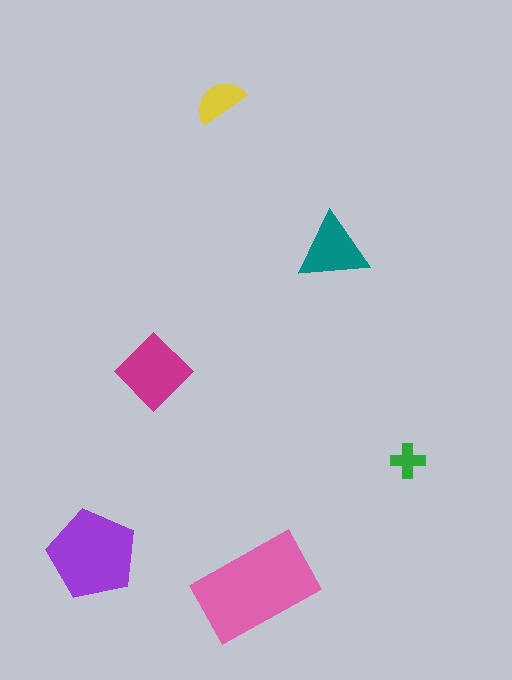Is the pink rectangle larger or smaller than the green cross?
Larger.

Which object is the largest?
The pink rectangle.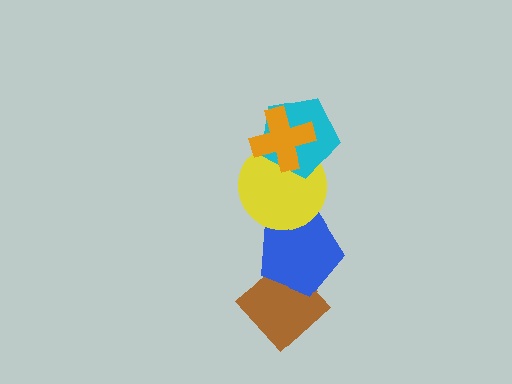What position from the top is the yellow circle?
The yellow circle is 3rd from the top.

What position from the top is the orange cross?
The orange cross is 1st from the top.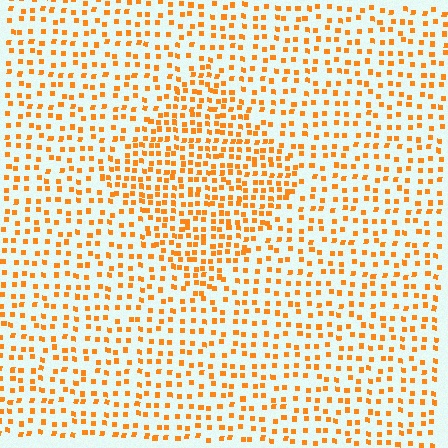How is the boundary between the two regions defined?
The boundary is defined by a change in element density (approximately 1.7x ratio). All elements are the same color, size, and shape.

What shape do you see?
I see a diamond.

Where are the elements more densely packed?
The elements are more densely packed inside the diamond boundary.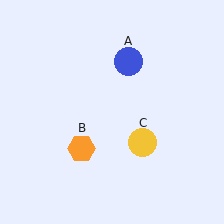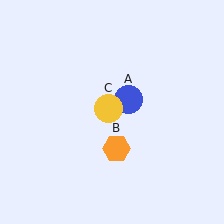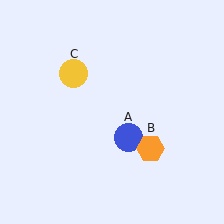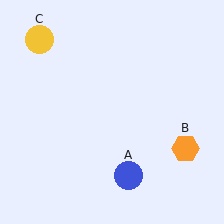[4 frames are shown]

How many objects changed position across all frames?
3 objects changed position: blue circle (object A), orange hexagon (object B), yellow circle (object C).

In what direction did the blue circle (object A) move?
The blue circle (object A) moved down.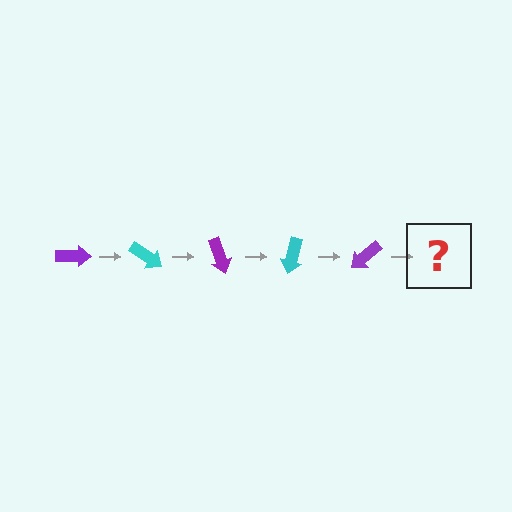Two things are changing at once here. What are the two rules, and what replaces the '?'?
The two rules are that it rotates 35 degrees each step and the color cycles through purple and cyan. The '?' should be a cyan arrow, rotated 175 degrees from the start.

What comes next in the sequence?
The next element should be a cyan arrow, rotated 175 degrees from the start.